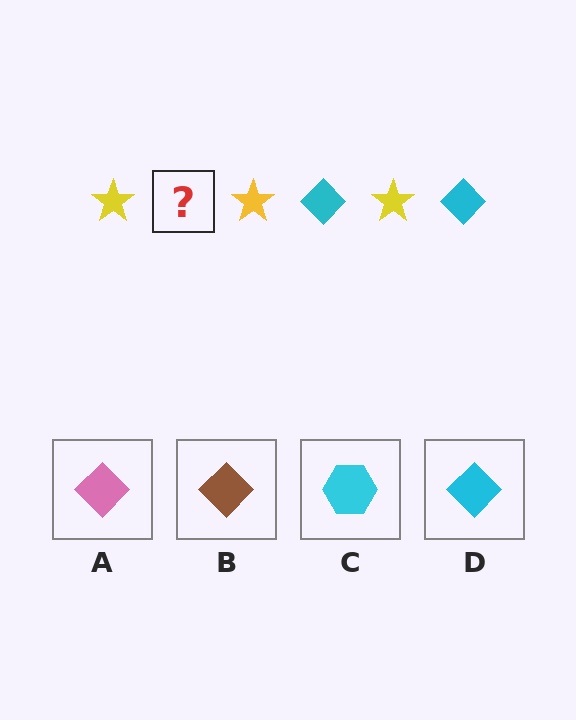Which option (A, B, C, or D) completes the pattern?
D.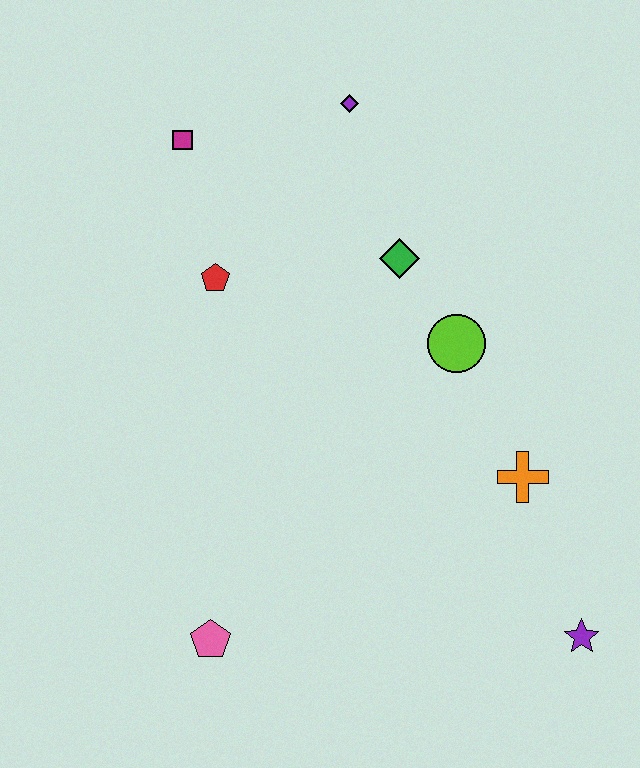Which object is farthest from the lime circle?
The pink pentagon is farthest from the lime circle.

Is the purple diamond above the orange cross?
Yes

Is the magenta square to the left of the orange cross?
Yes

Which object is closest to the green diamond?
The lime circle is closest to the green diamond.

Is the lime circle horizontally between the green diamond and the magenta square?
No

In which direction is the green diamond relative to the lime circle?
The green diamond is above the lime circle.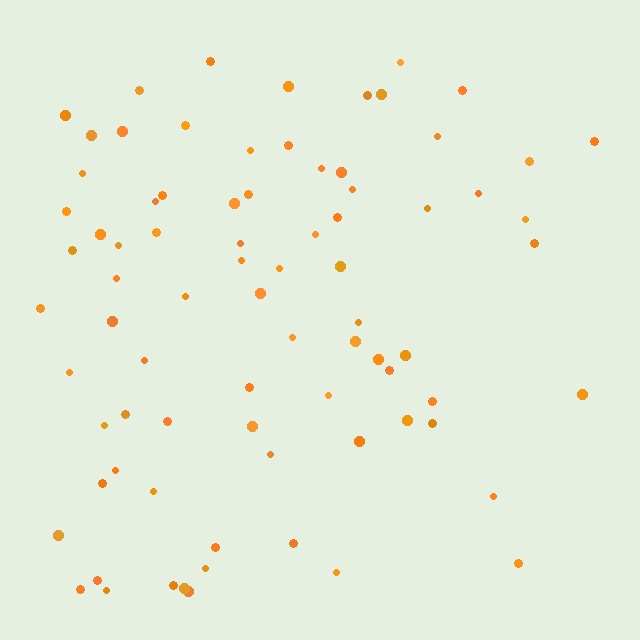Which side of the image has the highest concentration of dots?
The left.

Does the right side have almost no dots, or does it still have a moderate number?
Still a moderate number, just noticeably fewer than the left.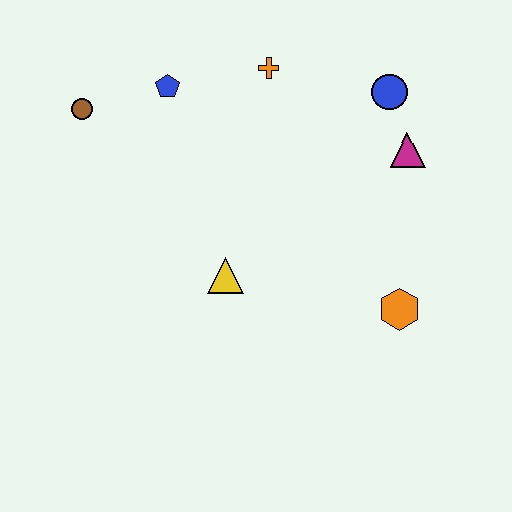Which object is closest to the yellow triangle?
The orange hexagon is closest to the yellow triangle.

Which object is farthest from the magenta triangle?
The brown circle is farthest from the magenta triangle.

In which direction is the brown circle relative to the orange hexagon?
The brown circle is to the left of the orange hexagon.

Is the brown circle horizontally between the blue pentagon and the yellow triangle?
No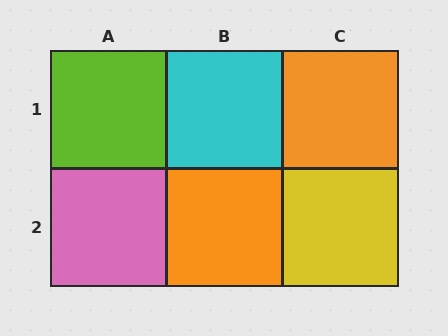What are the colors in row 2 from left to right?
Pink, orange, yellow.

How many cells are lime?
1 cell is lime.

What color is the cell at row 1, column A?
Lime.